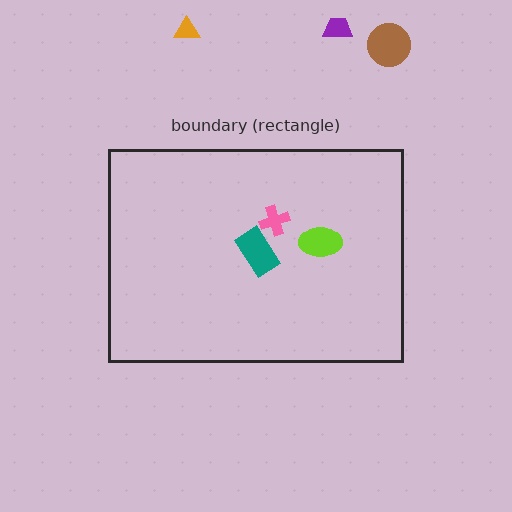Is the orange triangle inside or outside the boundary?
Outside.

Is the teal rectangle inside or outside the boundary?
Inside.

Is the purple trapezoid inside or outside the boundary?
Outside.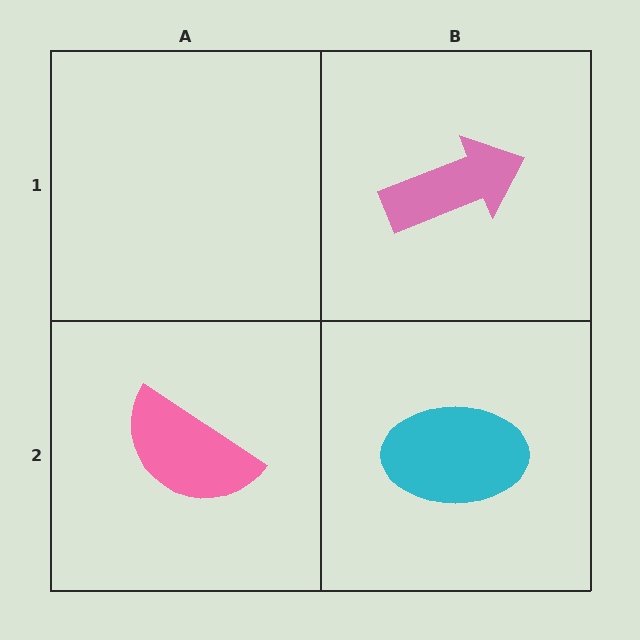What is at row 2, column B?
A cyan ellipse.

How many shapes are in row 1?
1 shape.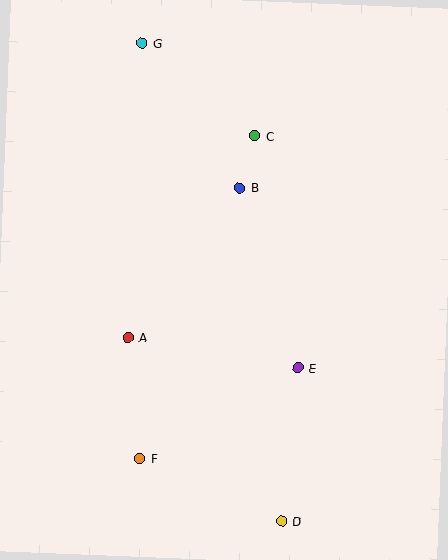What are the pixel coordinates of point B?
Point B is at (239, 188).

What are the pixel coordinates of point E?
Point E is at (298, 368).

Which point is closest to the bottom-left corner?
Point F is closest to the bottom-left corner.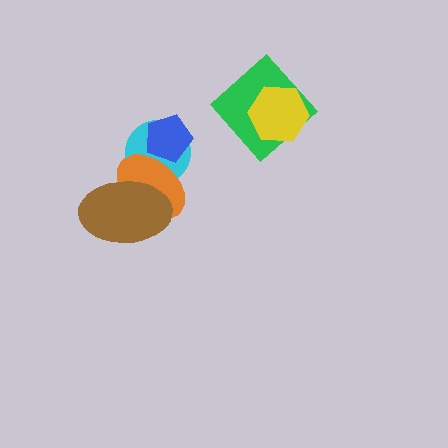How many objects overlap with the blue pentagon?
2 objects overlap with the blue pentagon.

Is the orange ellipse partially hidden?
Yes, it is partially covered by another shape.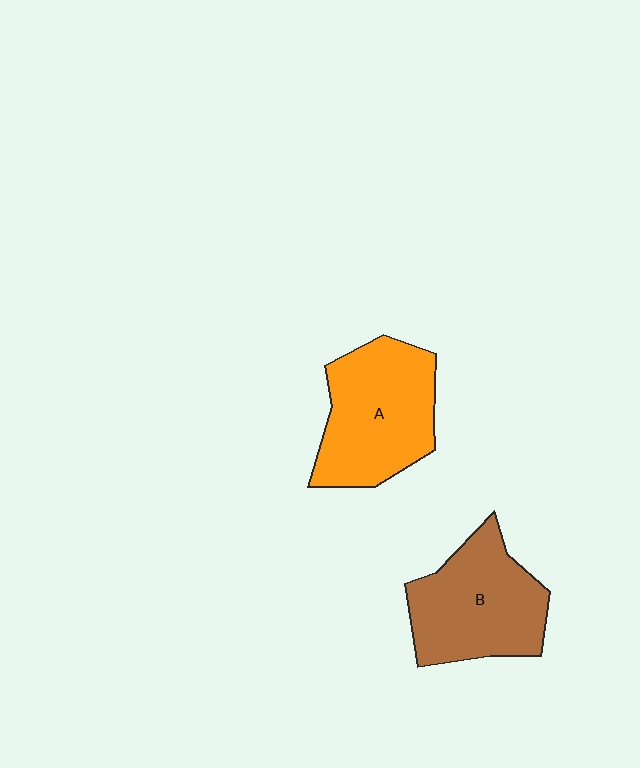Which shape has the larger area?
Shape A (orange).